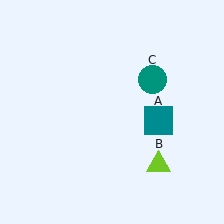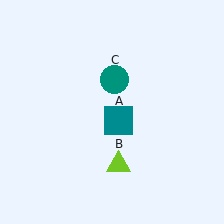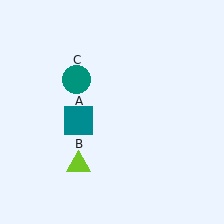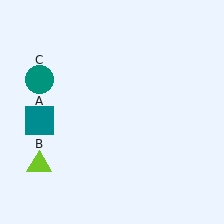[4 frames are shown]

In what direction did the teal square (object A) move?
The teal square (object A) moved left.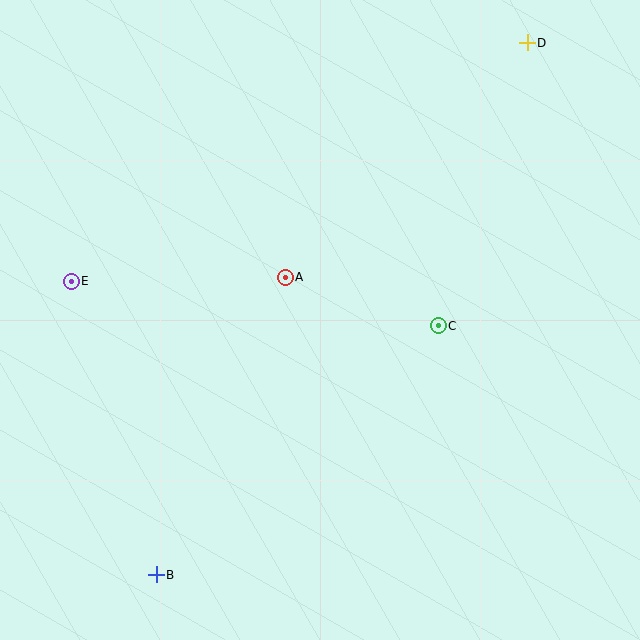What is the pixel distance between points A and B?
The distance between A and B is 324 pixels.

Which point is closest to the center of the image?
Point A at (285, 277) is closest to the center.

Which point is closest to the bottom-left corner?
Point B is closest to the bottom-left corner.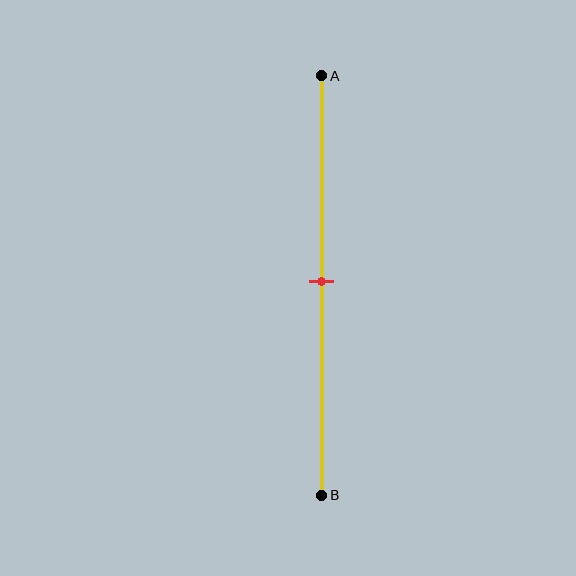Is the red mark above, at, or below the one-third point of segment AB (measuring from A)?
The red mark is below the one-third point of segment AB.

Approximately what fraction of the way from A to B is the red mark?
The red mark is approximately 50% of the way from A to B.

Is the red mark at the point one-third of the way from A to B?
No, the mark is at about 50% from A, not at the 33% one-third point.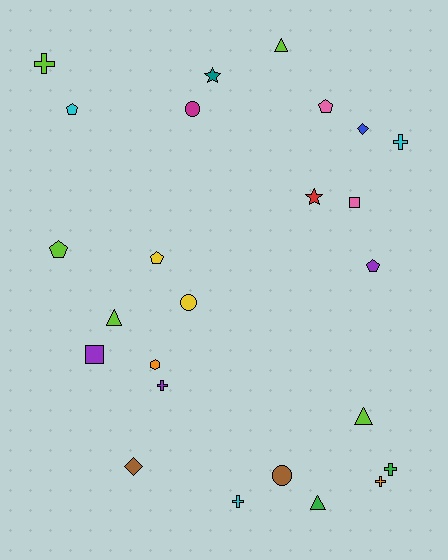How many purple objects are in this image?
There are 3 purple objects.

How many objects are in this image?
There are 25 objects.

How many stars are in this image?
There are 2 stars.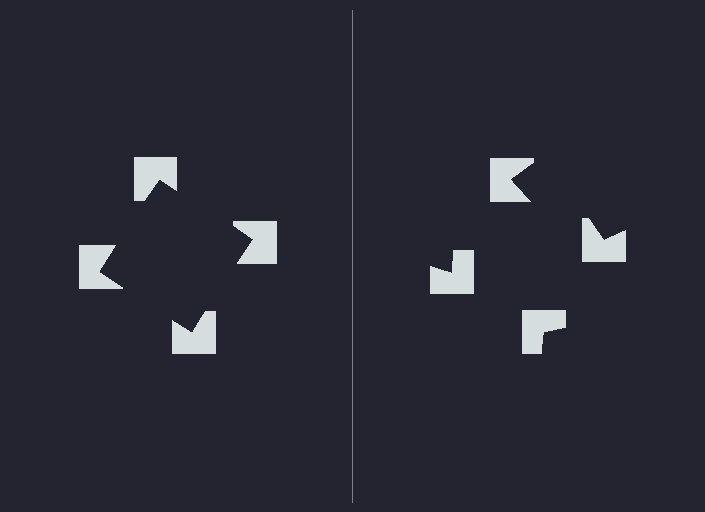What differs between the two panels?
The notched squares are positioned identically on both sides; only the wedge orientations differ. On the left they align to a square; on the right they are misaligned.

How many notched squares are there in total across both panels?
8 — 4 on each side.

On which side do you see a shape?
An illusory square appears on the left side. On the right side the wedge cuts are rotated, so no coherent shape forms.